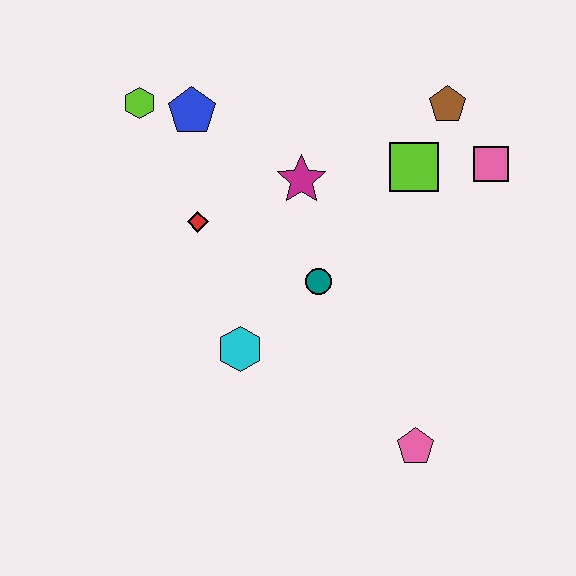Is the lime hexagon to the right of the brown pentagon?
No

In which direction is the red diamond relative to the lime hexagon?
The red diamond is below the lime hexagon.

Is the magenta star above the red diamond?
Yes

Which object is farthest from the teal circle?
The lime hexagon is farthest from the teal circle.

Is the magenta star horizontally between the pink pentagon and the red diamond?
Yes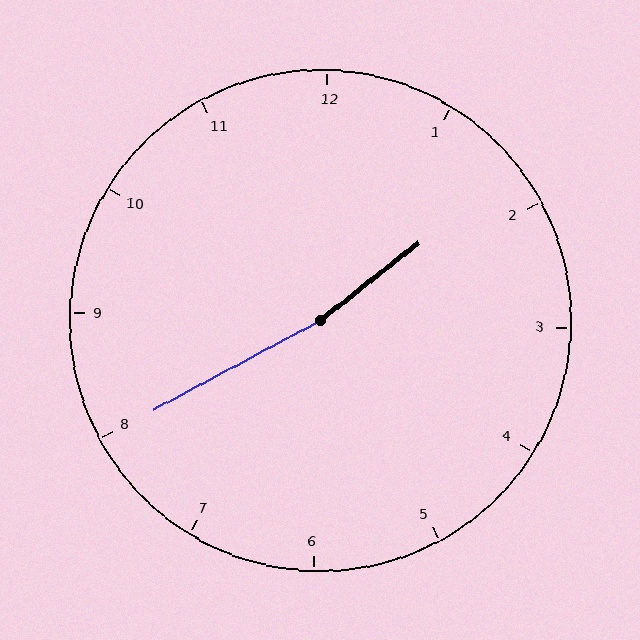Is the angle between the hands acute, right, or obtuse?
It is obtuse.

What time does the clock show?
1:40.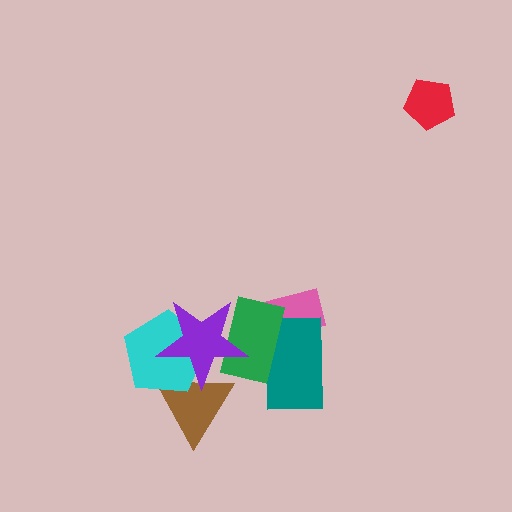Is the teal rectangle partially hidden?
Yes, it is partially covered by another shape.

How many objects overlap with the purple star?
3 objects overlap with the purple star.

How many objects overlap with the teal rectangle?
2 objects overlap with the teal rectangle.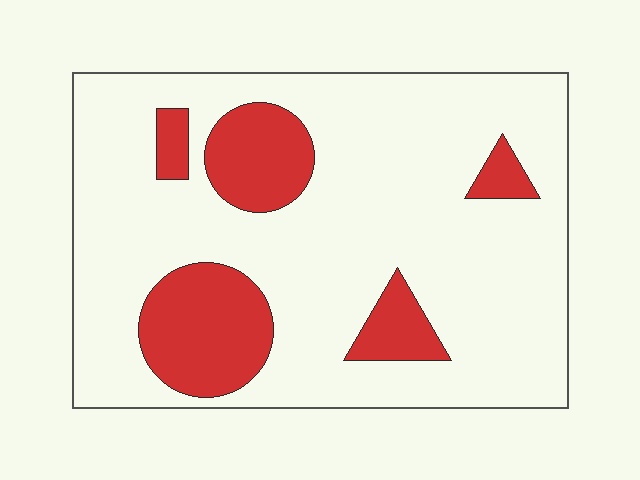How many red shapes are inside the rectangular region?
5.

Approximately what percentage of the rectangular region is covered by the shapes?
Approximately 20%.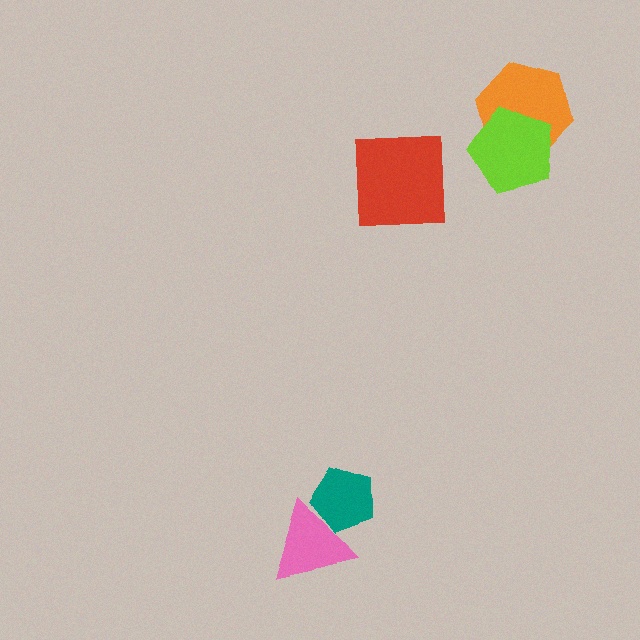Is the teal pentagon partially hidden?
No, no other shape covers it.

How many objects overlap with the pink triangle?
1 object overlaps with the pink triangle.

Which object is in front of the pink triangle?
The teal pentagon is in front of the pink triangle.